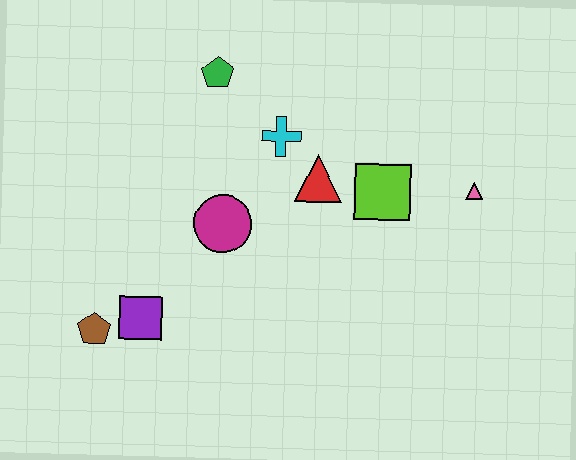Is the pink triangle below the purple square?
No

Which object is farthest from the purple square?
The pink triangle is farthest from the purple square.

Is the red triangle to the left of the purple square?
No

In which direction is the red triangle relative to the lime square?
The red triangle is to the left of the lime square.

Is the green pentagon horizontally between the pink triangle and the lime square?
No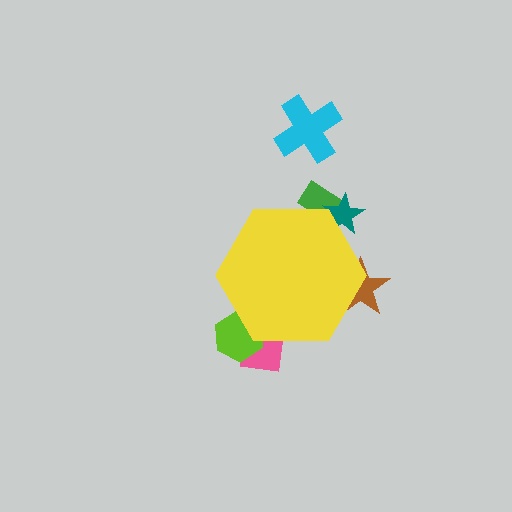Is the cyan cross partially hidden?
No, the cyan cross is fully visible.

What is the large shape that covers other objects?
A yellow hexagon.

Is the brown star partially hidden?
Yes, the brown star is partially hidden behind the yellow hexagon.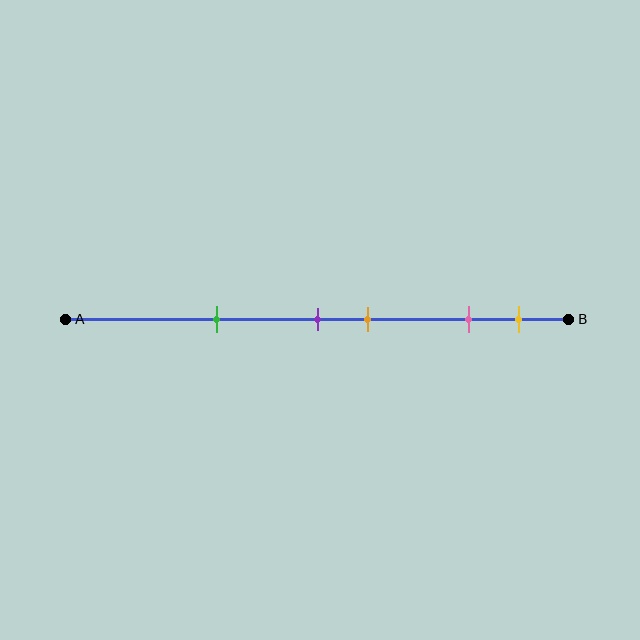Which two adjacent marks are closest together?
The purple and orange marks are the closest adjacent pair.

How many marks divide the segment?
There are 5 marks dividing the segment.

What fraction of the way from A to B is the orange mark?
The orange mark is approximately 60% (0.6) of the way from A to B.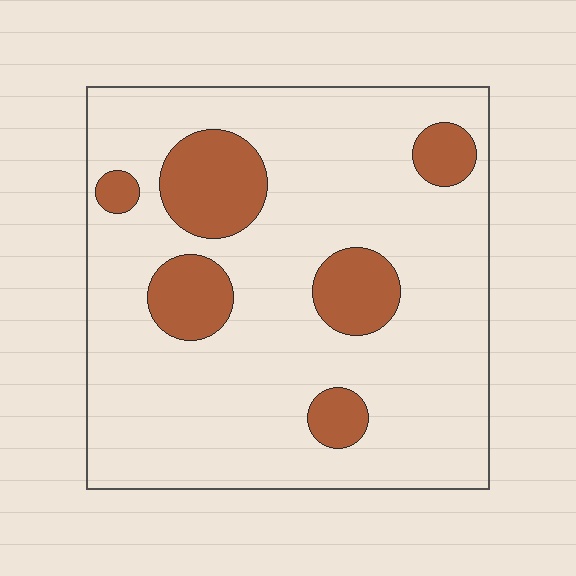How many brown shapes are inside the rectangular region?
6.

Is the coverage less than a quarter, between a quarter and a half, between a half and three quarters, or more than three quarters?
Less than a quarter.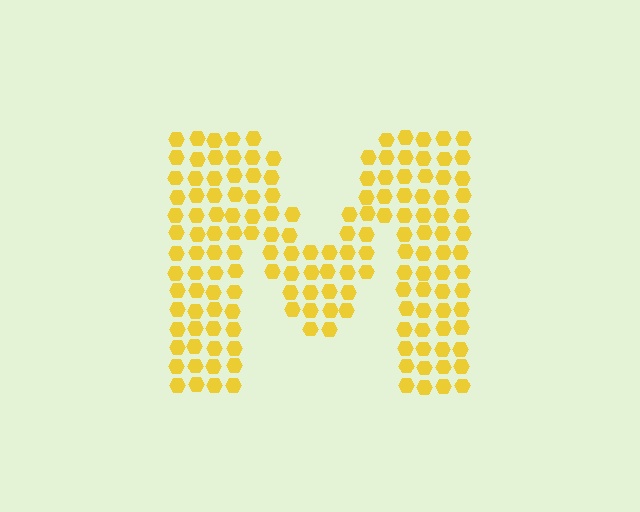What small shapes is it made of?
It is made of small hexagons.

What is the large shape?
The large shape is the letter M.